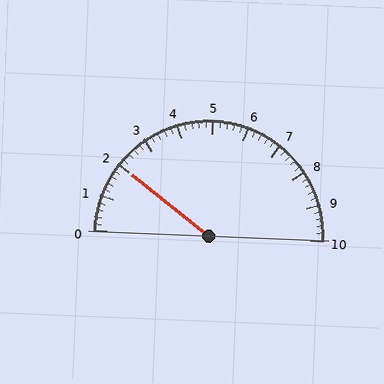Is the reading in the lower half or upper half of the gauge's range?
The reading is in the lower half of the range (0 to 10).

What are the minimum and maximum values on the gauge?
The gauge ranges from 0 to 10.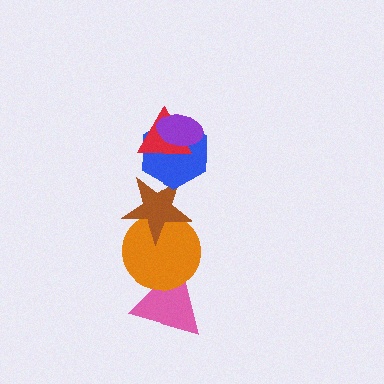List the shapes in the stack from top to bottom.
From top to bottom: the purple ellipse, the red triangle, the blue hexagon, the brown star, the orange circle, the pink triangle.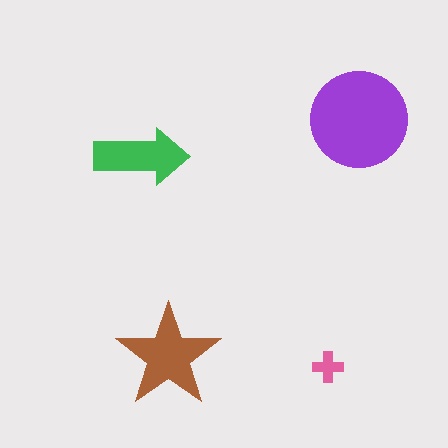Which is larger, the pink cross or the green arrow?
The green arrow.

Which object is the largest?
The purple circle.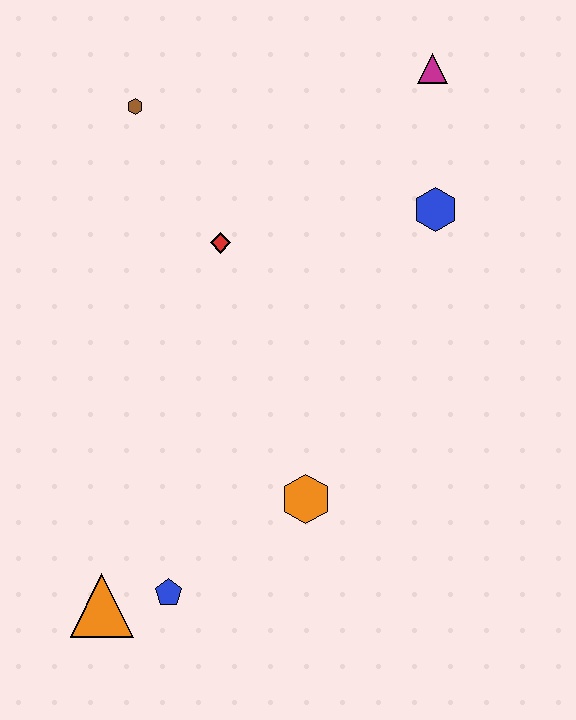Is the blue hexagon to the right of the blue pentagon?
Yes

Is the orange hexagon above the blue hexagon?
No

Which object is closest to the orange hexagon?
The blue pentagon is closest to the orange hexagon.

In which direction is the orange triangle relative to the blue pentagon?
The orange triangle is to the left of the blue pentagon.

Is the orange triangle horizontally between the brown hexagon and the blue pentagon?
No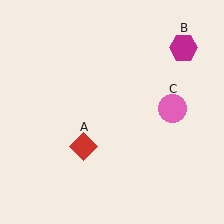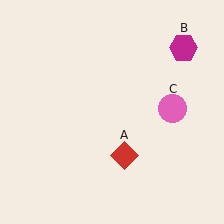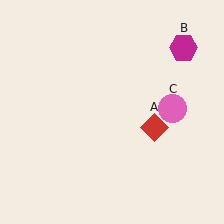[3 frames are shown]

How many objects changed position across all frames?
1 object changed position: red diamond (object A).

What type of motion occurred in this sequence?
The red diamond (object A) rotated counterclockwise around the center of the scene.